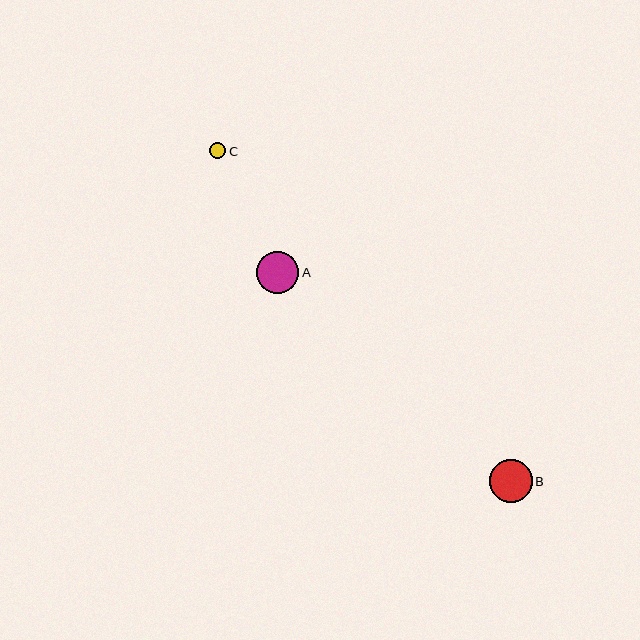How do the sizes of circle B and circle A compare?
Circle B and circle A are approximately the same size.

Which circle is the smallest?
Circle C is the smallest with a size of approximately 16 pixels.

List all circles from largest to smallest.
From largest to smallest: B, A, C.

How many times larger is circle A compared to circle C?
Circle A is approximately 2.6 times the size of circle C.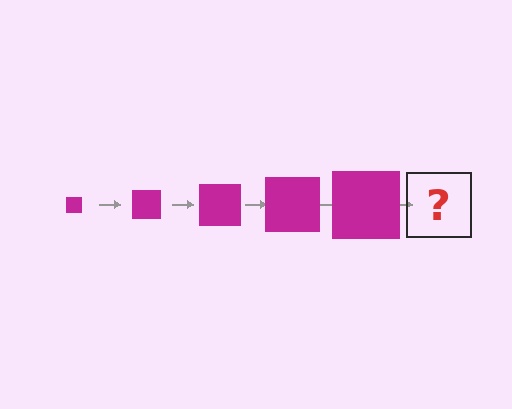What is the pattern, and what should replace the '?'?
The pattern is that the square gets progressively larger each step. The '?' should be a magenta square, larger than the previous one.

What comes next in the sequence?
The next element should be a magenta square, larger than the previous one.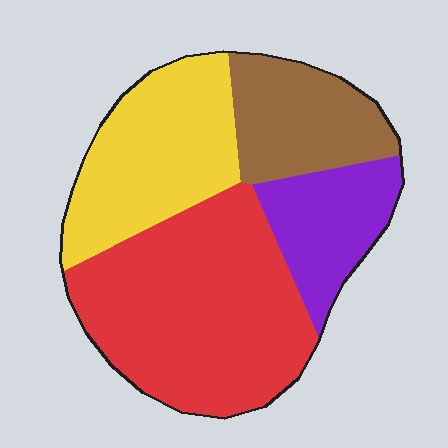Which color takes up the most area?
Red, at roughly 40%.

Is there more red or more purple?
Red.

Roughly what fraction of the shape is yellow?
Yellow covers around 25% of the shape.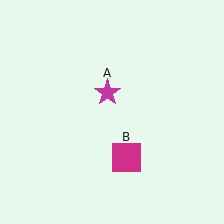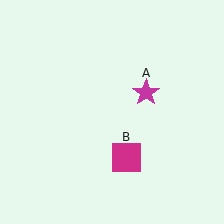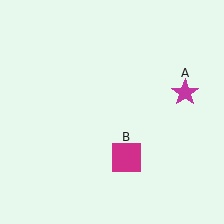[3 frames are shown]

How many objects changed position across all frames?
1 object changed position: magenta star (object A).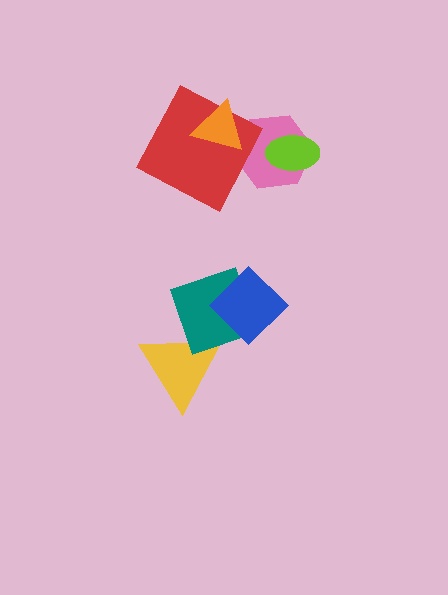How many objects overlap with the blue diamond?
1 object overlaps with the blue diamond.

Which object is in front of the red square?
The orange triangle is in front of the red square.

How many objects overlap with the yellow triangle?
1 object overlaps with the yellow triangle.